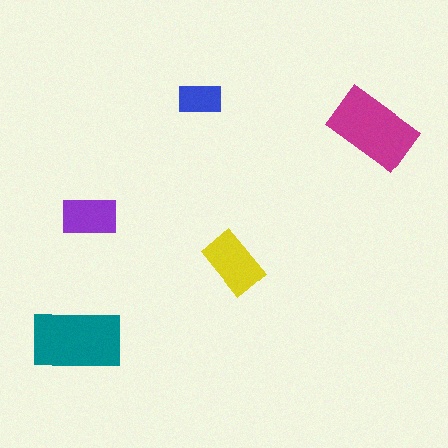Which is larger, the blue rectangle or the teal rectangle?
The teal one.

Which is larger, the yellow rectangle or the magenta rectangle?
The magenta one.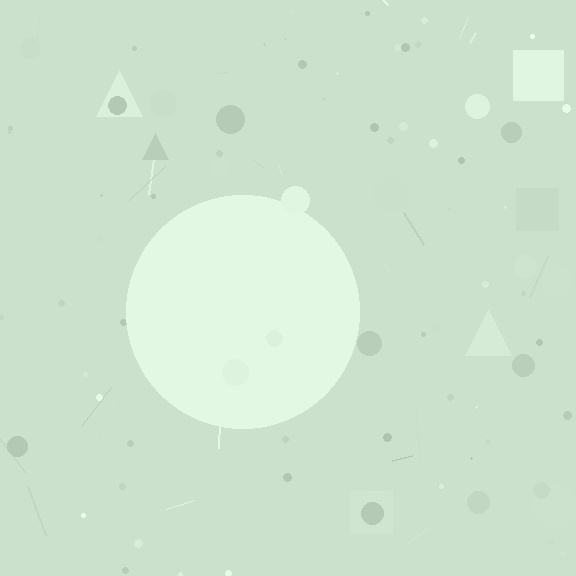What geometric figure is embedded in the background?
A circle is embedded in the background.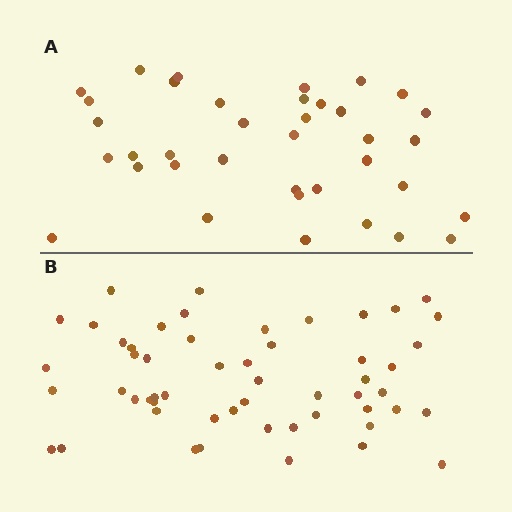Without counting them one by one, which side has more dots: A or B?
Region B (the bottom region) has more dots.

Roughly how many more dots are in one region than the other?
Region B has approximately 15 more dots than region A.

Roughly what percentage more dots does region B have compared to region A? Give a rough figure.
About 45% more.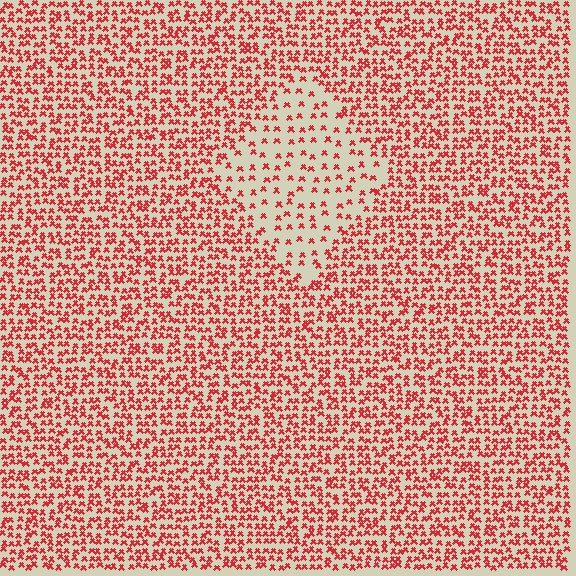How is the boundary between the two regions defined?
The boundary is defined by a change in element density (approximately 2.4x ratio). All elements are the same color, size, and shape.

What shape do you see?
I see a diamond.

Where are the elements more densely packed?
The elements are more densely packed outside the diamond boundary.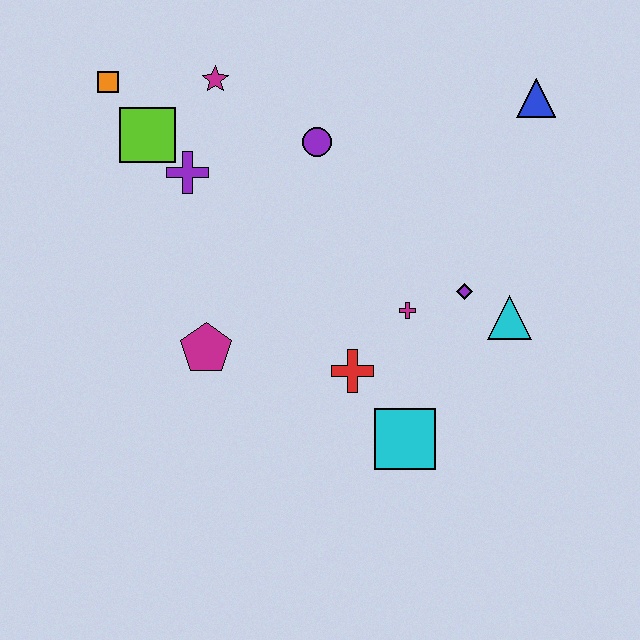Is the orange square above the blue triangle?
Yes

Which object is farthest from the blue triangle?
The orange square is farthest from the blue triangle.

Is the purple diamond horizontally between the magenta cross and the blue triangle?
Yes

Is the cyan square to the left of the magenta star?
No